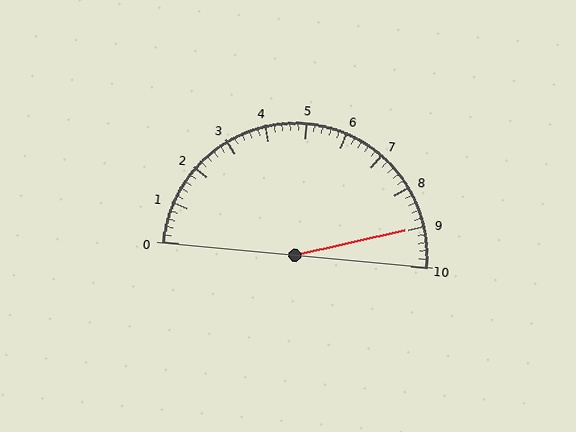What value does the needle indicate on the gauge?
The needle indicates approximately 9.0.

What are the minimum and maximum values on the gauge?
The gauge ranges from 0 to 10.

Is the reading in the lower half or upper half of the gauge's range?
The reading is in the upper half of the range (0 to 10).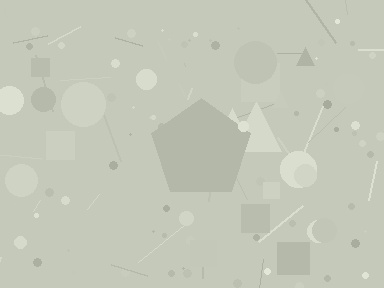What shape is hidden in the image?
A pentagon is hidden in the image.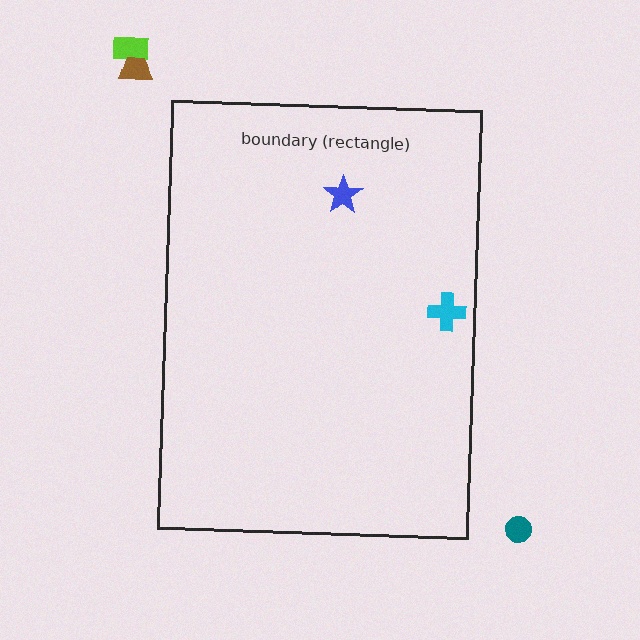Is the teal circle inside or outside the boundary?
Outside.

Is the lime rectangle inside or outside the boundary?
Outside.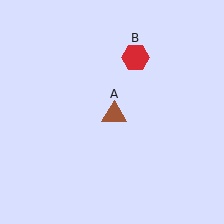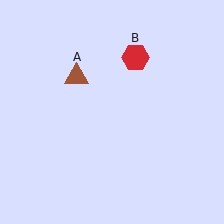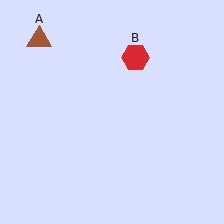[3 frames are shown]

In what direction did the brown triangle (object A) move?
The brown triangle (object A) moved up and to the left.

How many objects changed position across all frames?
1 object changed position: brown triangle (object A).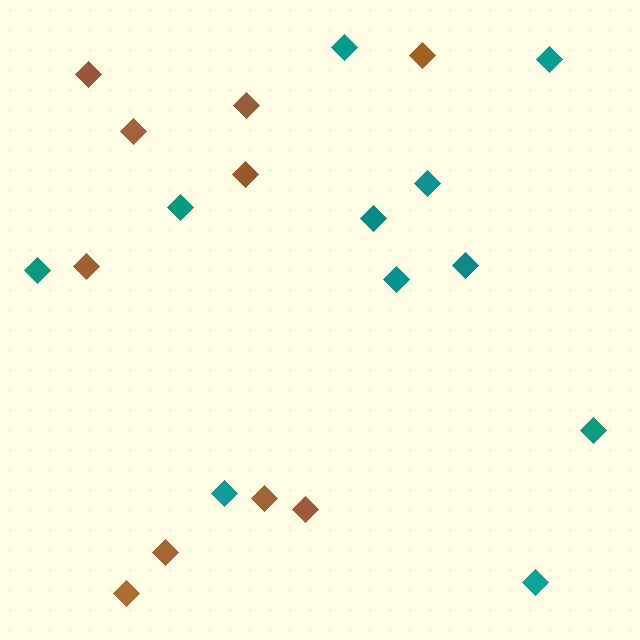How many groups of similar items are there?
There are 2 groups: one group of brown diamonds (10) and one group of teal diamonds (11).